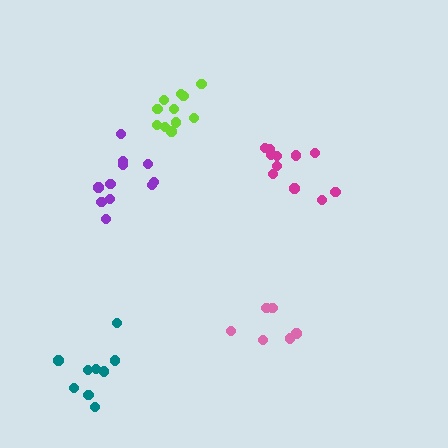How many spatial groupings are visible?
There are 5 spatial groupings.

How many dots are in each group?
Group 1: 6 dots, Group 2: 11 dots, Group 3: 11 dots, Group 4: 11 dots, Group 5: 9 dots (48 total).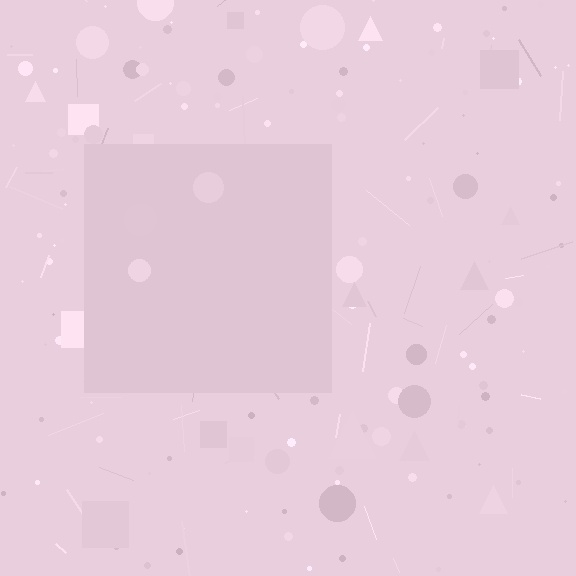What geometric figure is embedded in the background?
A square is embedded in the background.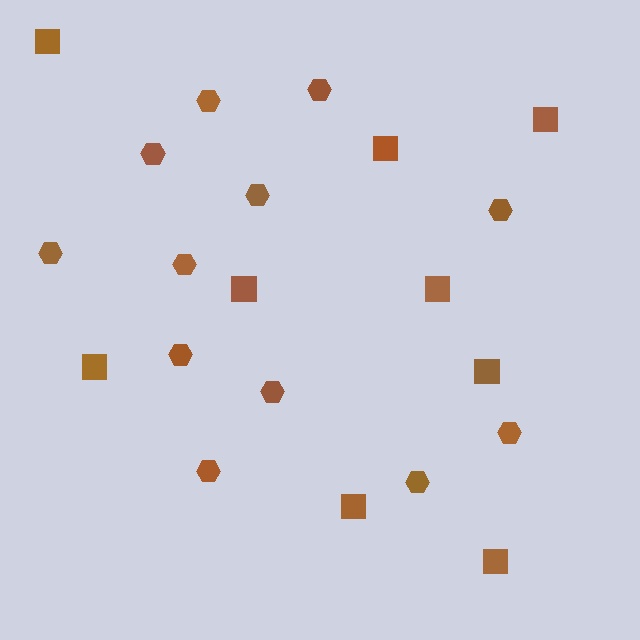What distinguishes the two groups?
There are 2 groups: one group of squares (9) and one group of hexagons (12).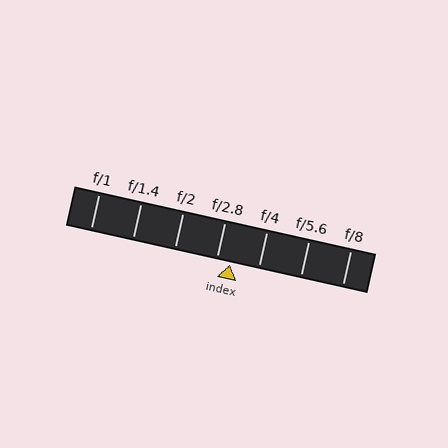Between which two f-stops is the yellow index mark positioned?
The index mark is between f/2.8 and f/4.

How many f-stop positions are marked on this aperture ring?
There are 7 f-stop positions marked.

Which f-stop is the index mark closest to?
The index mark is closest to f/2.8.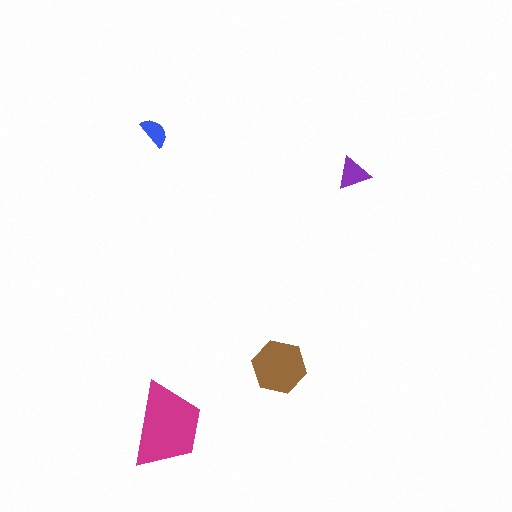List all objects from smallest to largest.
The blue semicircle, the purple triangle, the brown hexagon, the magenta trapezoid.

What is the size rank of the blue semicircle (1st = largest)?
4th.